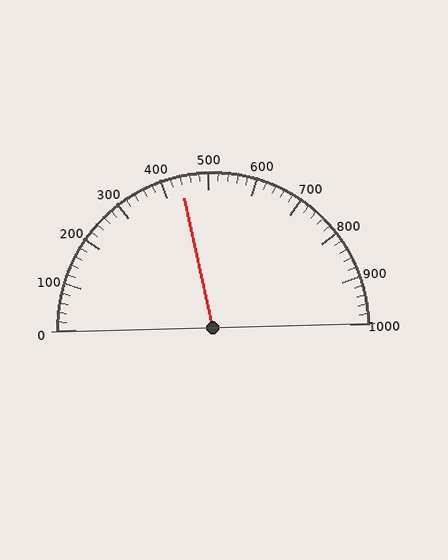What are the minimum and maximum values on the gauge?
The gauge ranges from 0 to 1000.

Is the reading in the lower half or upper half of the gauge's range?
The reading is in the lower half of the range (0 to 1000).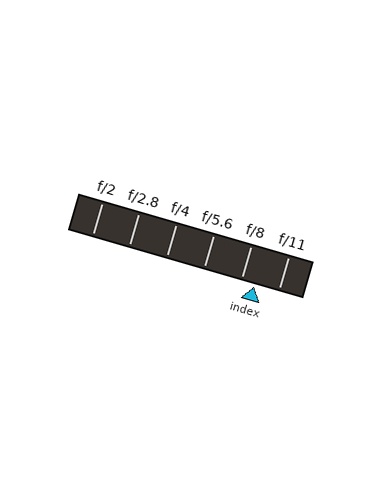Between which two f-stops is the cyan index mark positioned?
The index mark is between f/8 and f/11.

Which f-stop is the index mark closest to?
The index mark is closest to f/8.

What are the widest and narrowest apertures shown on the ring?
The widest aperture shown is f/2 and the narrowest is f/11.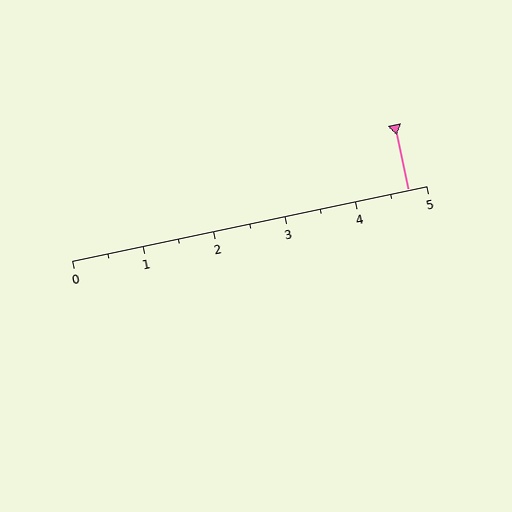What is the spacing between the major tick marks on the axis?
The major ticks are spaced 1 apart.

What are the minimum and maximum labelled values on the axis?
The axis runs from 0 to 5.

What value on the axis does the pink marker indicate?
The marker indicates approximately 4.8.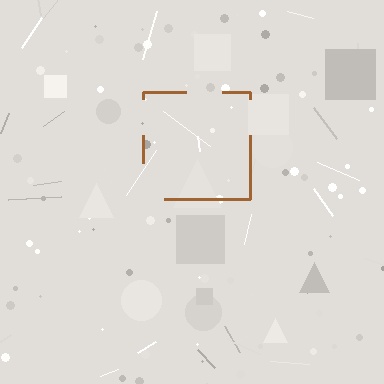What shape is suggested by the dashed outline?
The dashed outline suggests a square.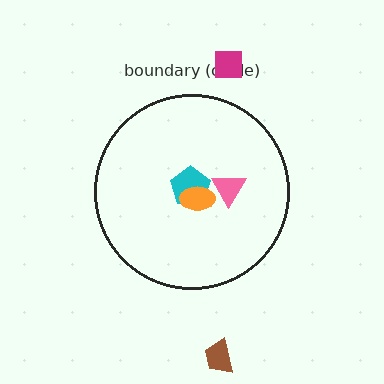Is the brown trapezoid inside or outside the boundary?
Outside.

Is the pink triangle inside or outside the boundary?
Inside.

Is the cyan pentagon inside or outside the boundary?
Inside.